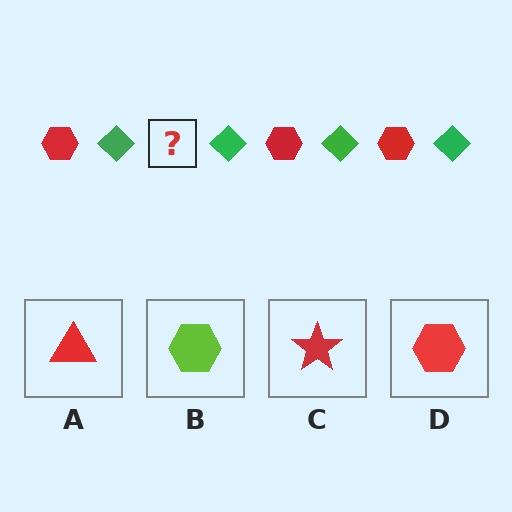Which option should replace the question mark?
Option D.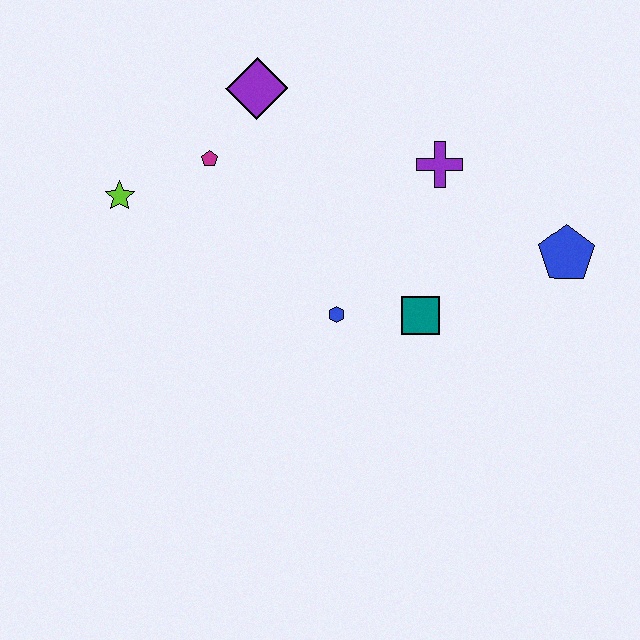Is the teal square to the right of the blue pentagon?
No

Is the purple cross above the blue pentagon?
Yes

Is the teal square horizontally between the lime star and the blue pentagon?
Yes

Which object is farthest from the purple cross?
The lime star is farthest from the purple cross.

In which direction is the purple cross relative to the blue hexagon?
The purple cross is above the blue hexagon.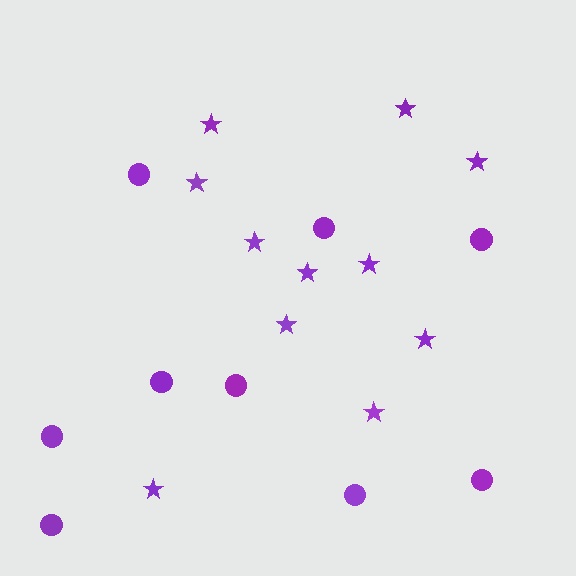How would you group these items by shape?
There are 2 groups: one group of circles (9) and one group of stars (11).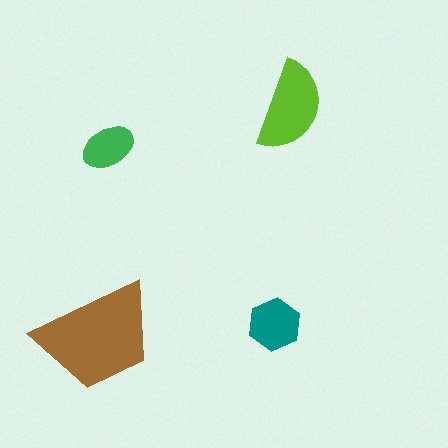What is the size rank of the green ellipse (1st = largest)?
4th.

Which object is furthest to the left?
The brown trapezoid is leftmost.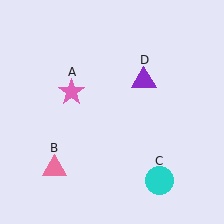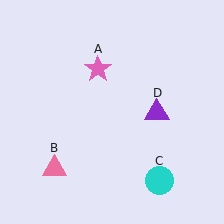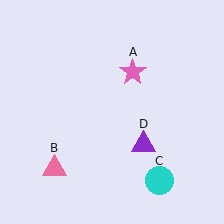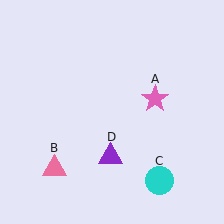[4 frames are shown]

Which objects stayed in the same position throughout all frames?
Pink triangle (object B) and cyan circle (object C) remained stationary.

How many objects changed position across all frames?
2 objects changed position: pink star (object A), purple triangle (object D).